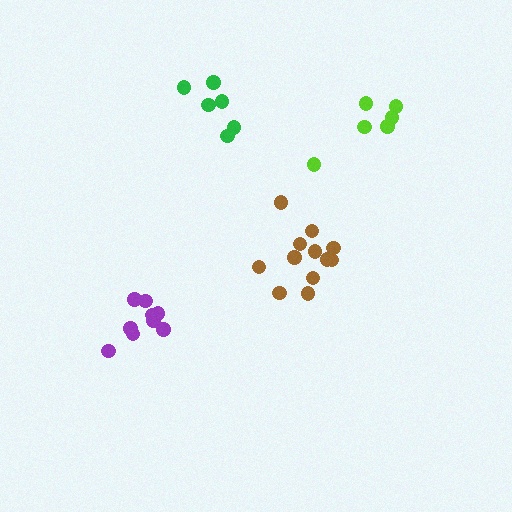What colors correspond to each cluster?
The clusters are colored: purple, brown, green, lime.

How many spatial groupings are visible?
There are 4 spatial groupings.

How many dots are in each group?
Group 1: 9 dots, Group 2: 12 dots, Group 3: 6 dots, Group 4: 6 dots (33 total).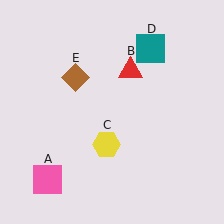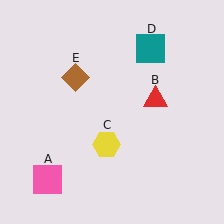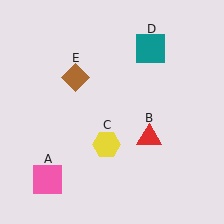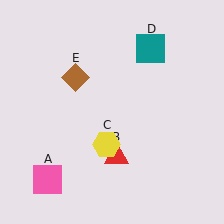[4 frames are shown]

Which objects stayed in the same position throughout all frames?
Pink square (object A) and yellow hexagon (object C) and teal square (object D) and brown diamond (object E) remained stationary.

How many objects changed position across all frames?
1 object changed position: red triangle (object B).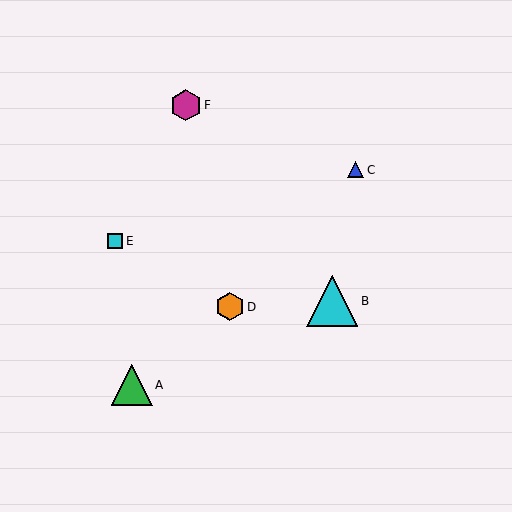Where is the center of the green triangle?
The center of the green triangle is at (132, 385).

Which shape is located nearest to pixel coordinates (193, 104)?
The magenta hexagon (labeled F) at (186, 105) is nearest to that location.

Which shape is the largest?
The cyan triangle (labeled B) is the largest.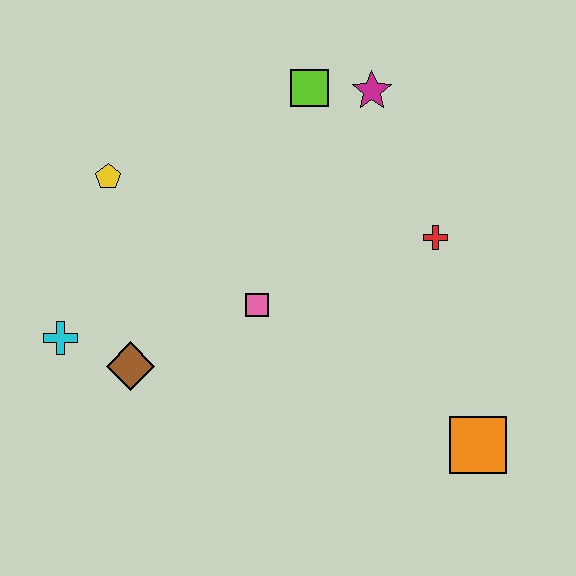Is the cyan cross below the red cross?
Yes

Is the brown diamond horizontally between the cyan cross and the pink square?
Yes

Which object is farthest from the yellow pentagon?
The orange square is farthest from the yellow pentagon.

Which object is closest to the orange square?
The red cross is closest to the orange square.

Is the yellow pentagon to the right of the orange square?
No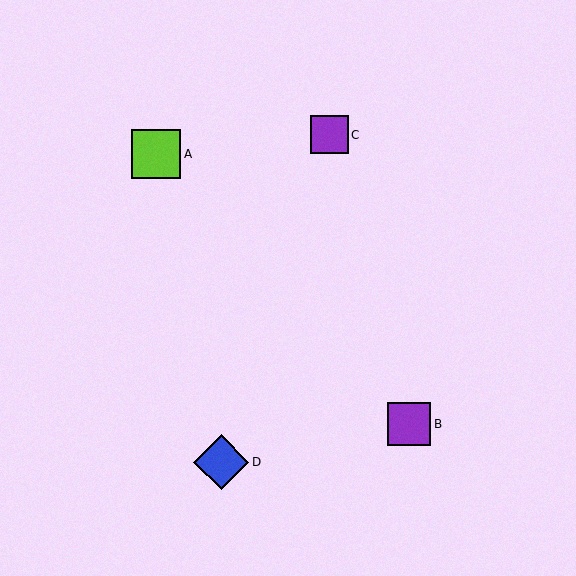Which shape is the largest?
The blue diamond (labeled D) is the largest.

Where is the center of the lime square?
The center of the lime square is at (156, 154).